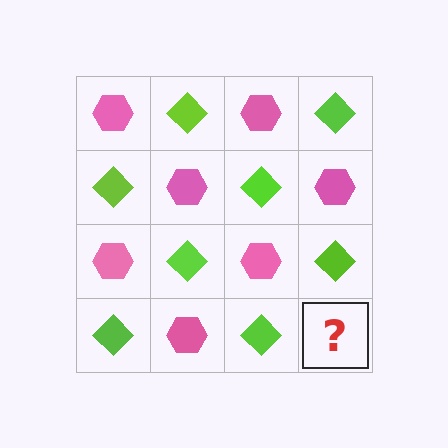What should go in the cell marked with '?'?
The missing cell should contain a pink hexagon.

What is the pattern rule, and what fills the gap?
The rule is that it alternates pink hexagon and lime diamond in a checkerboard pattern. The gap should be filled with a pink hexagon.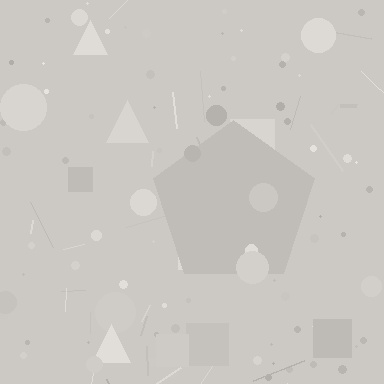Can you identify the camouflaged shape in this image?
The camouflaged shape is a pentagon.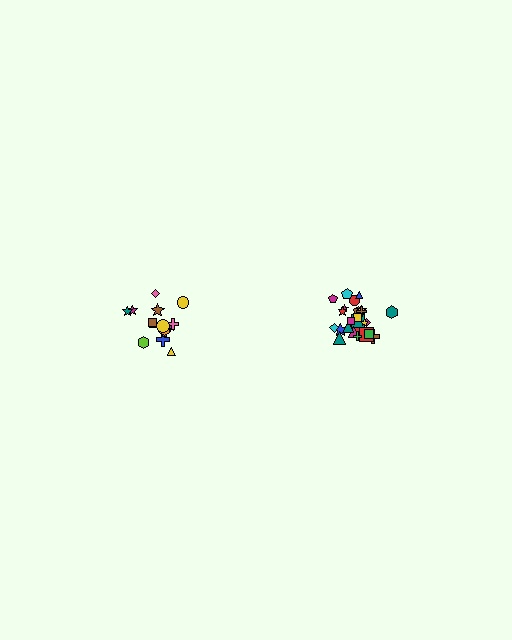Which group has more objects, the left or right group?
The right group.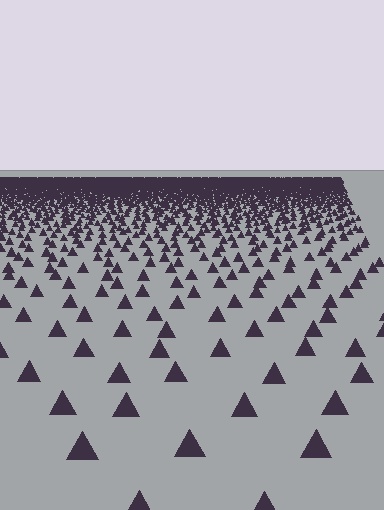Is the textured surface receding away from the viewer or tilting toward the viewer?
The surface is receding away from the viewer. Texture elements get smaller and denser toward the top.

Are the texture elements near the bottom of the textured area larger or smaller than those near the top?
Larger. Near the bottom, elements are closer to the viewer and appear at a bigger on-screen size.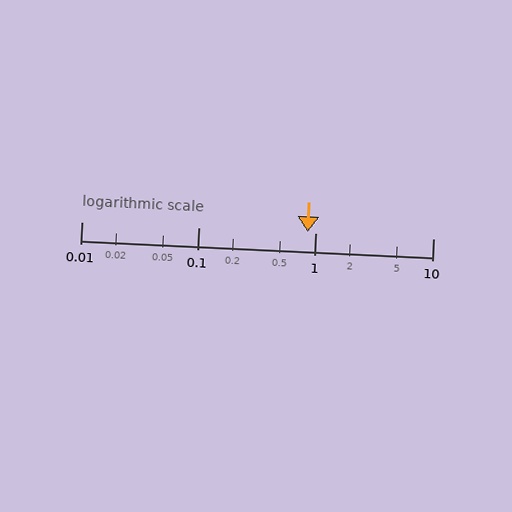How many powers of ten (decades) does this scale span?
The scale spans 3 decades, from 0.01 to 10.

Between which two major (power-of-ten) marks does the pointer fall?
The pointer is between 0.1 and 1.